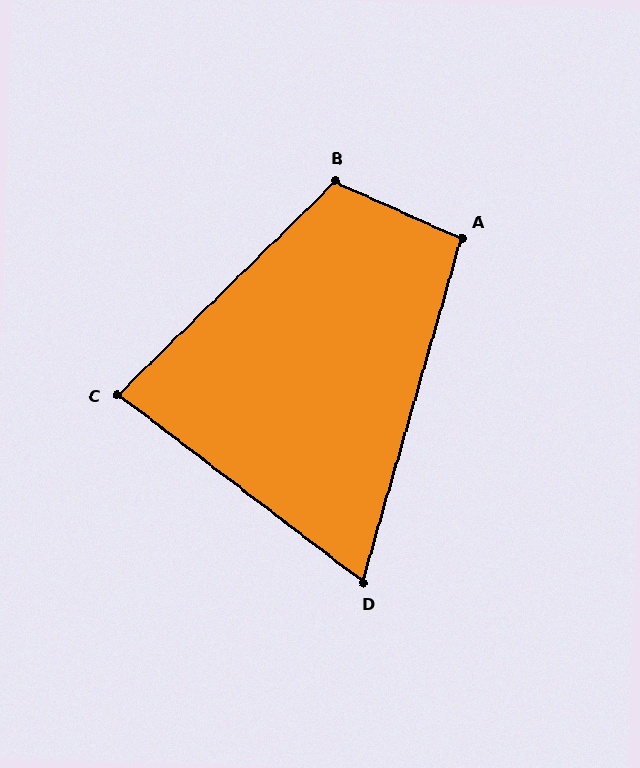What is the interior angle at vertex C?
Approximately 82 degrees (acute).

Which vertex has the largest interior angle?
B, at approximately 111 degrees.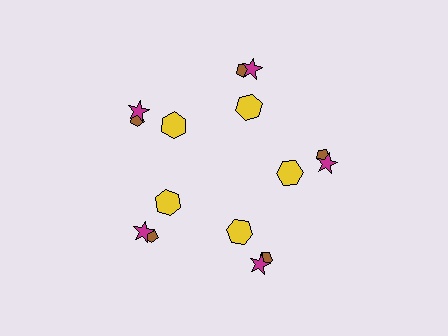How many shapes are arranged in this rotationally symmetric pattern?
There are 15 shapes, arranged in 5 groups of 3.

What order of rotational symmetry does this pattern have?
This pattern has 5-fold rotational symmetry.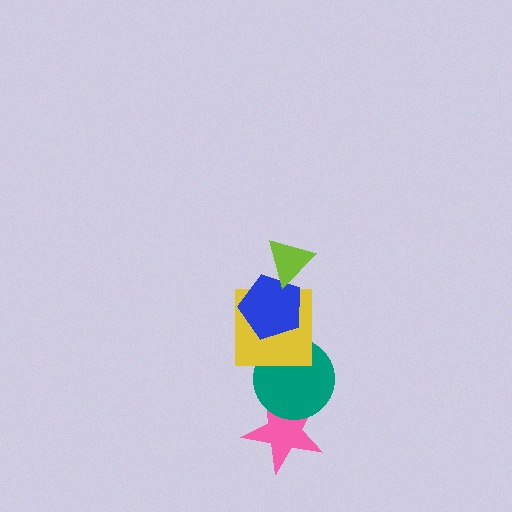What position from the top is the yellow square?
The yellow square is 3rd from the top.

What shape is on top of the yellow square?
The blue pentagon is on top of the yellow square.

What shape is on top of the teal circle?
The yellow square is on top of the teal circle.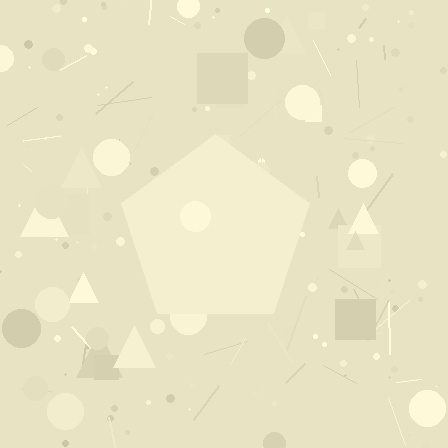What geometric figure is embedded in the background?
A pentagon is embedded in the background.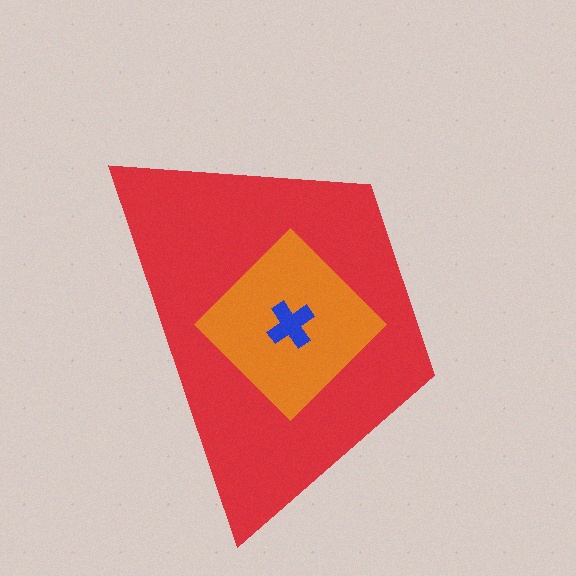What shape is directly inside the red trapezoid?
The orange diamond.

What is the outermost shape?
The red trapezoid.